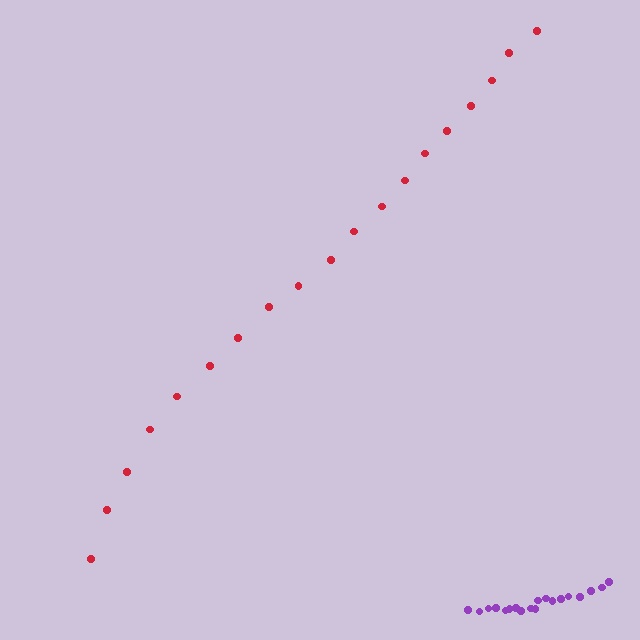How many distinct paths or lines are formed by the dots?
There are 2 distinct paths.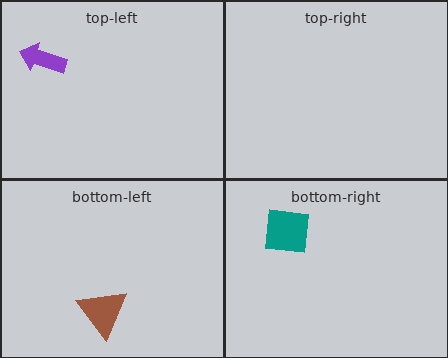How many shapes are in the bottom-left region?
1.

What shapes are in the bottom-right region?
The teal square.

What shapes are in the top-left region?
The purple arrow.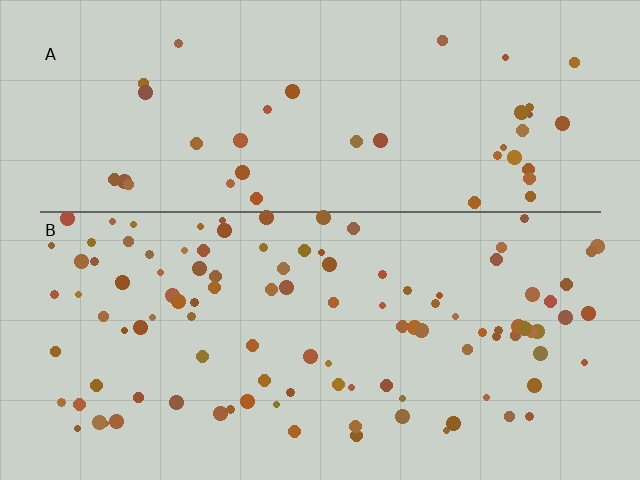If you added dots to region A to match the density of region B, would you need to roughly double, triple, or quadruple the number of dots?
Approximately triple.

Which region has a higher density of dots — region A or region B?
B (the bottom).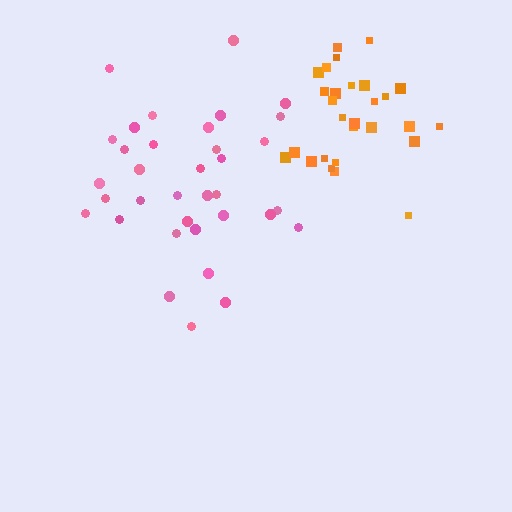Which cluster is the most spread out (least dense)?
Pink.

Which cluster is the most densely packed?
Orange.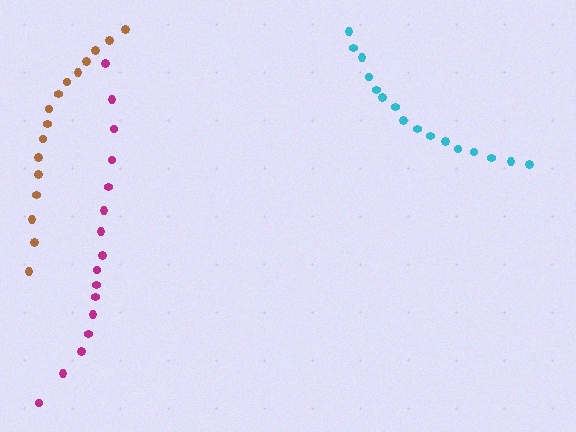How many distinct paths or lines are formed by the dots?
There are 3 distinct paths.